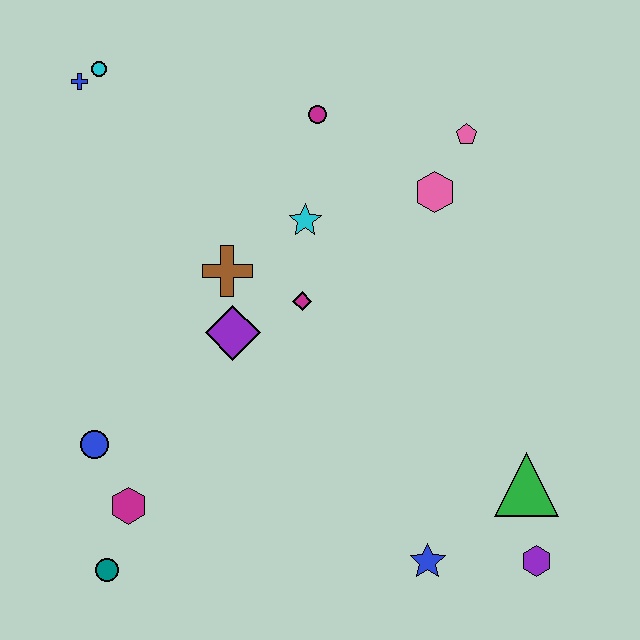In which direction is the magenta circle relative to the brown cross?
The magenta circle is above the brown cross.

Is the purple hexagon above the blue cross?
No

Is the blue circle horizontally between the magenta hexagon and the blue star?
No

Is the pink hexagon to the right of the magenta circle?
Yes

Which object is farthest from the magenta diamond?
The purple hexagon is farthest from the magenta diamond.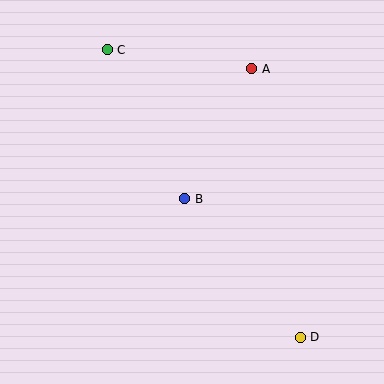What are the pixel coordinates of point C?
Point C is at (107, 50).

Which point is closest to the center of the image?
Point B at (185, 199) is closest to the center.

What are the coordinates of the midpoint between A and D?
The midpoint between A and D is at (276, 203).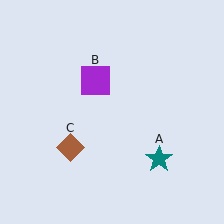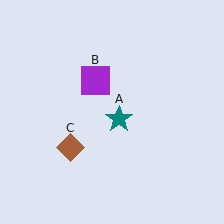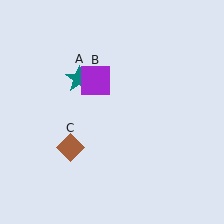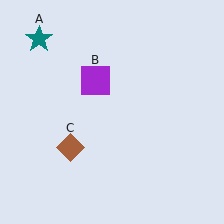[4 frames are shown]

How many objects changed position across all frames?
1 object changed position: teal star (object A).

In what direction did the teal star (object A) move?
The teal star (object A) moved up and to the left.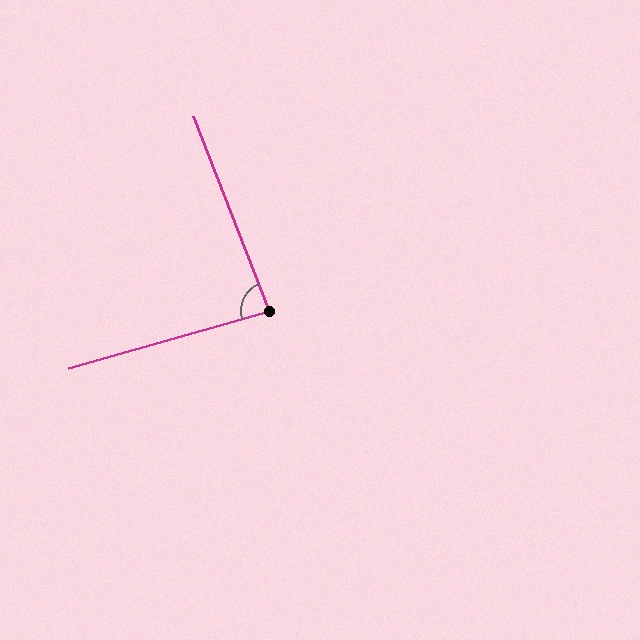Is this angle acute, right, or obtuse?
It is acute.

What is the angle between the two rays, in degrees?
Approximately 85 degrees.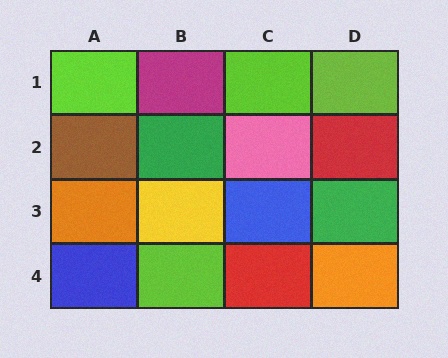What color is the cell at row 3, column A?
Orange.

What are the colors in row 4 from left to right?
Blue, lime, red, orange.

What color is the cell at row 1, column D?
Lime.